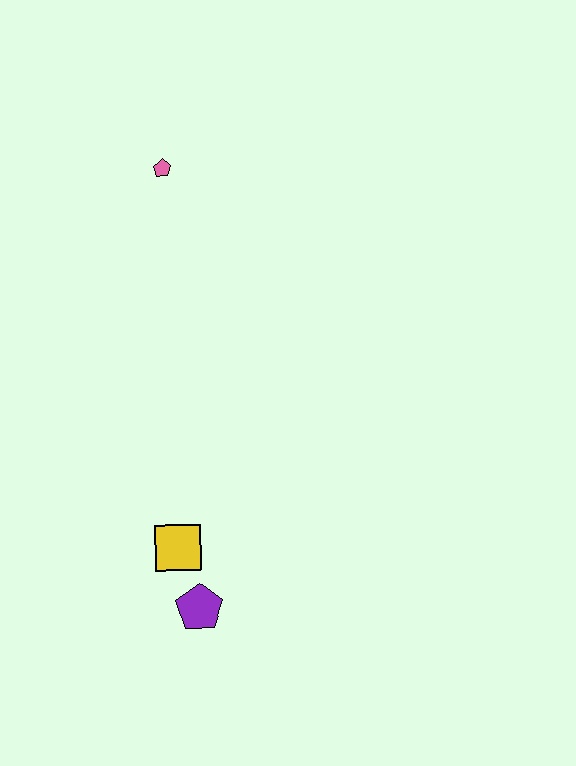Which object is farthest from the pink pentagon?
The purple pentagon is farthest from the pink pentagon.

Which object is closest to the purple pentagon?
The yellow square is closest to the purple pentagon.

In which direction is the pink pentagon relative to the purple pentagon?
The pink pentagon is above the purple pentagon.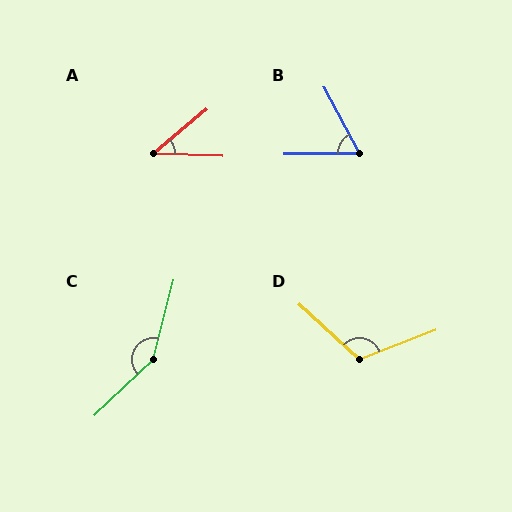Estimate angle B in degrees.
Approximately 62 degrees.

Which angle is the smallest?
A, at approximately 42 degrees.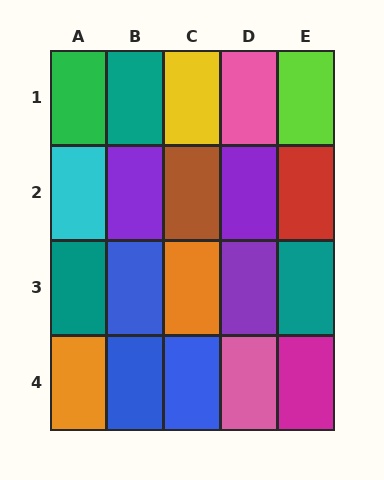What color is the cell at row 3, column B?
Blue.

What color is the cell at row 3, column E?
Teal.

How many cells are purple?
3 cells are purple.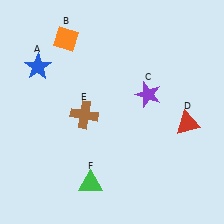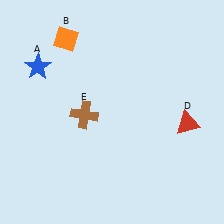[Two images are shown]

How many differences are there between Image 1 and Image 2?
There are 2 differences between the two images.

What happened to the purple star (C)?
The purple star (C) was removed in Image 2. It was in the top-right area of Image 1.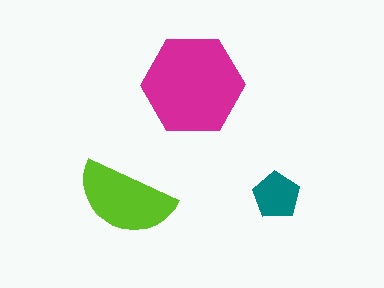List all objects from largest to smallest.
The magenta hexagon, the lime semicircle, the teal pentagon.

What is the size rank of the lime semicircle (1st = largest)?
2nd.